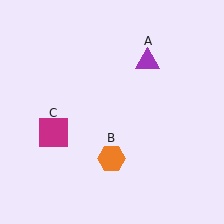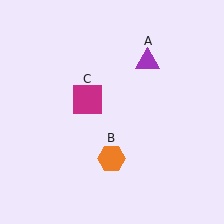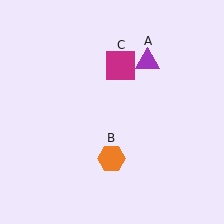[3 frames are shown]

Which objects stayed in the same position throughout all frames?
Purple triangle (object A) and orange hexagon (object B) remained stationary.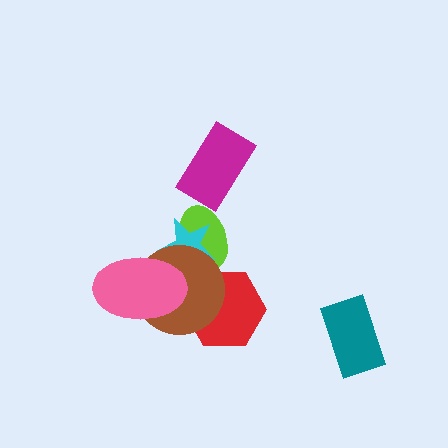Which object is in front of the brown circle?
The pink ellipse is in front of the brown circle.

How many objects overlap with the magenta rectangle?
0 objects overlap with the magenta rectangle.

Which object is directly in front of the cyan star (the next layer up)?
The brown circle is directly in front of the cyan star.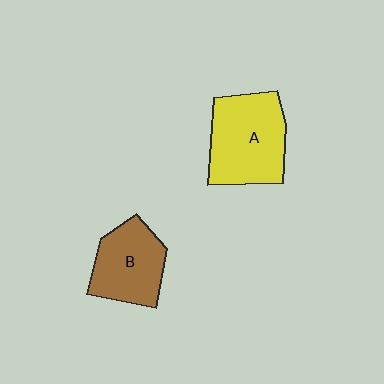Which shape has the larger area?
Shape A (yellow).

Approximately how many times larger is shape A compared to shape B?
Approximately 1.3 times.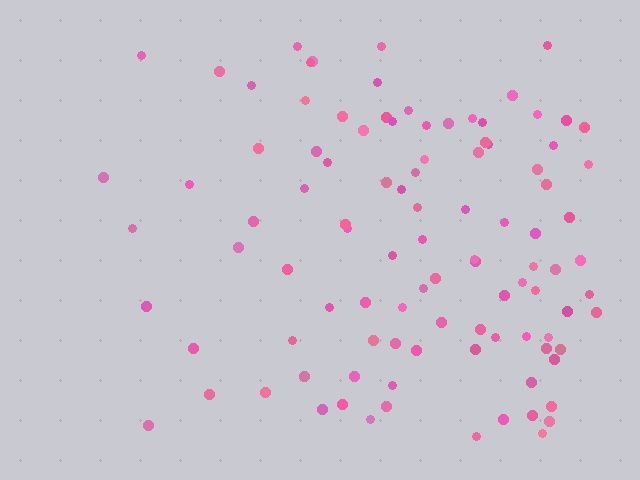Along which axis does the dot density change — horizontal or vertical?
Horizontal.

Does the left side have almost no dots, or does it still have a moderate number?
Still a moderate number, just noticeably fewer than the right.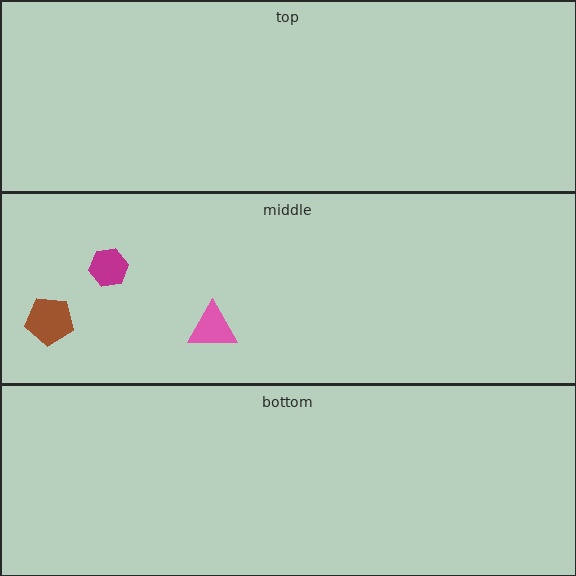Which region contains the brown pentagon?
The middle region.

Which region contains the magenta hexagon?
The middle region.